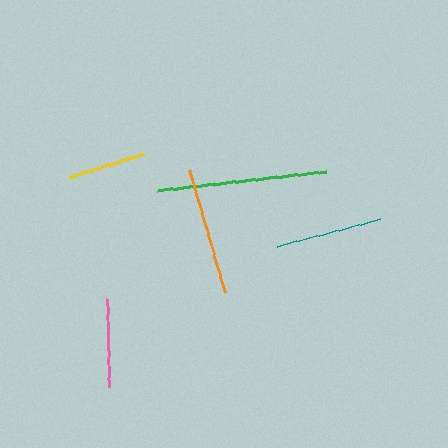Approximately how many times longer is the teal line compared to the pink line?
The teal line is approximately 1.2 times the length of the pink line.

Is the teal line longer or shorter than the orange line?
The orange line is longer than the teal line.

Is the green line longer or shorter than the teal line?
The green line is longer than the teal line.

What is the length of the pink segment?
The pink segment is approximately 88 pixels long.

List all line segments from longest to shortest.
From longest to shortest: green, orange, teal, pink, yellow.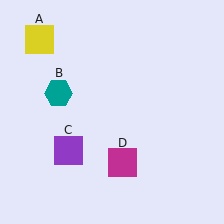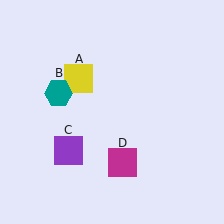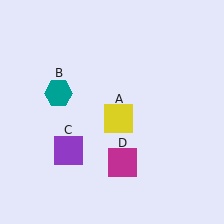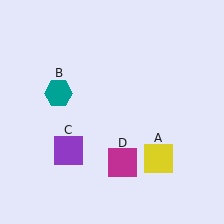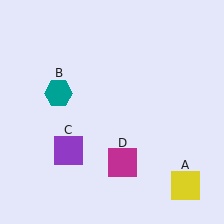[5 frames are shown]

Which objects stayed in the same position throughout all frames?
Teal hexagon (object B) and purple square (object C) and magenta square (object D) remained stationary.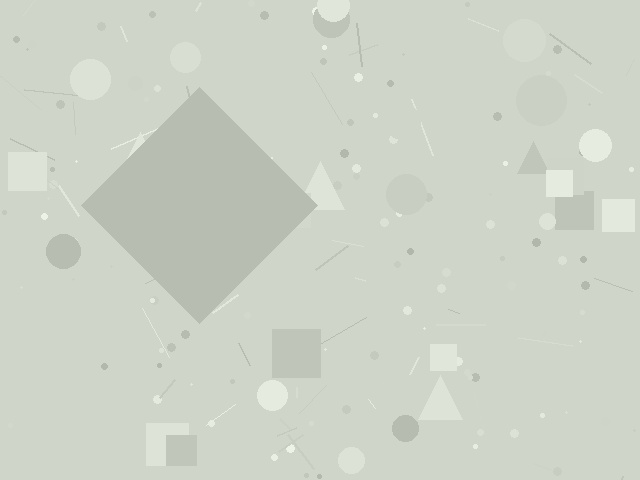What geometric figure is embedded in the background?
A diamond is embedded in the background.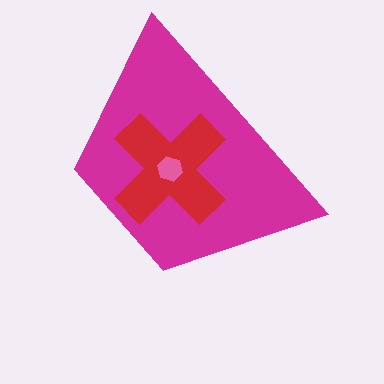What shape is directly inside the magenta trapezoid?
The red cross.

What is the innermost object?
The pink hexagon.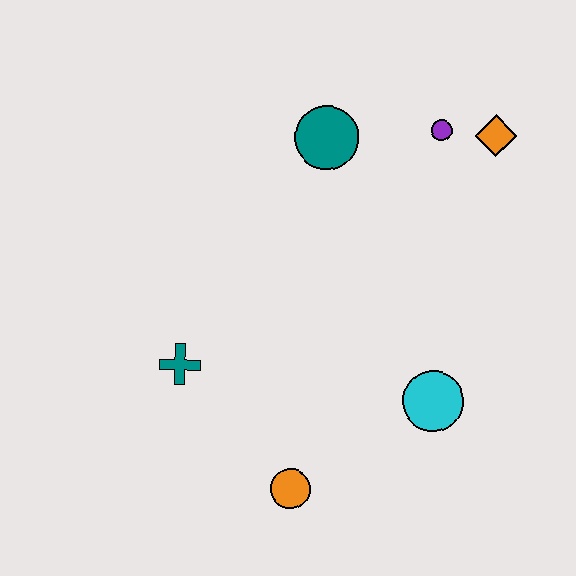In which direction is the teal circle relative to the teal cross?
The teal circle is above the teal cross.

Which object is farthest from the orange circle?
The orange diamond is farthest from the orange circle.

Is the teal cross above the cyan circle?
Yes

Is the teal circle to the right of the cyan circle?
No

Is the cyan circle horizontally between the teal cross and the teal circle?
No